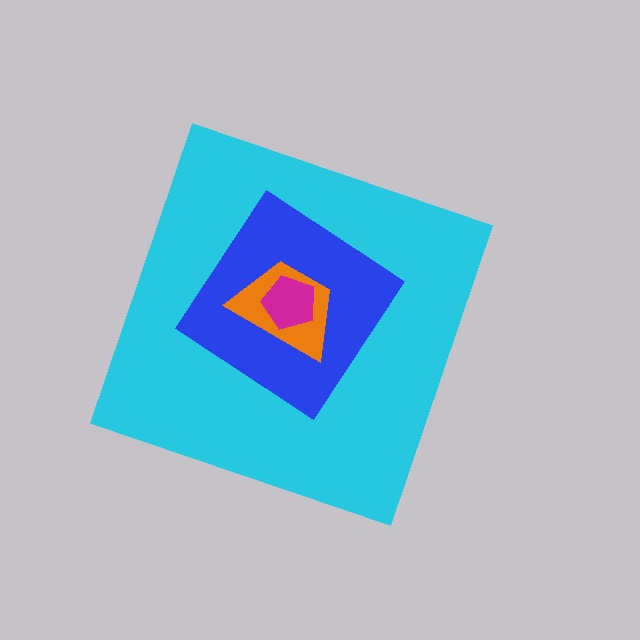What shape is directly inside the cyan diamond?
The blue diamond.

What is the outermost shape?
The cyan diamond.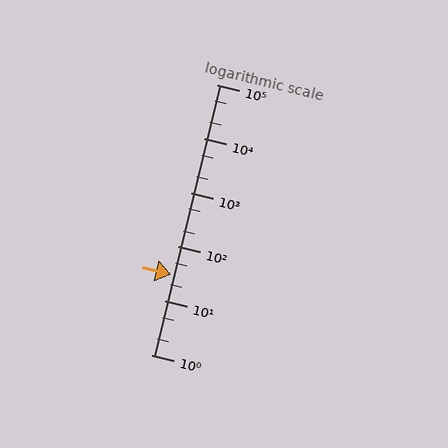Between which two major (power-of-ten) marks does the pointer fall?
The pointer is between 10 and 100.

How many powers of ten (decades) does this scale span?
The scale spans 5 decades, from 1 to 100000.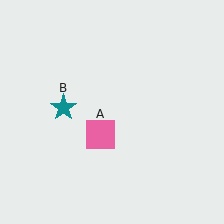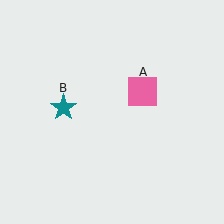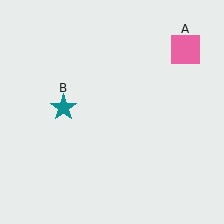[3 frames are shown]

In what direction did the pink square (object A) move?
The pink square (object A) moved up and to the right.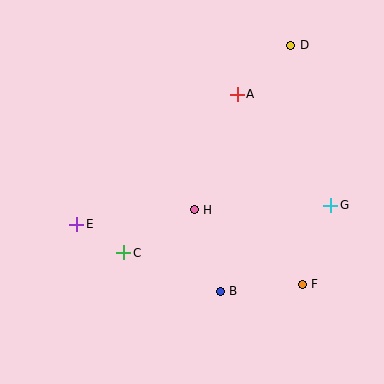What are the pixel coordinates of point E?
Point E is at (77, 224).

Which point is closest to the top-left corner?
Point E is closest to the top-left corner.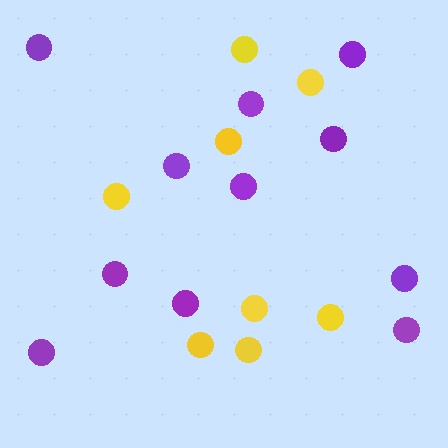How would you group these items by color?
There are 2 groups: one group of yellow circles (8) and one group of purple circles (11).